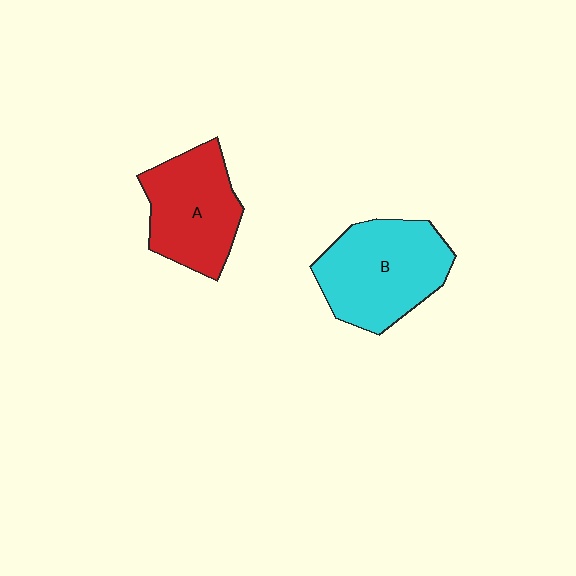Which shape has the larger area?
Shape B (cyan).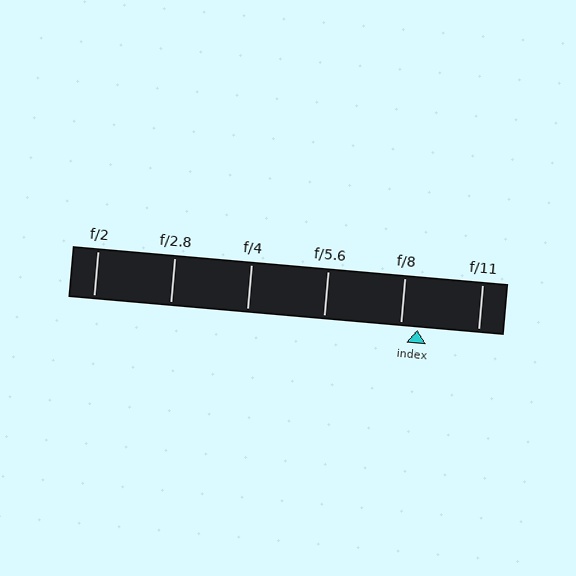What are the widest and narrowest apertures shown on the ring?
The widest aperture shown is f/2 and the narrowest is f/11.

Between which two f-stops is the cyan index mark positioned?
The index mark is between f/8 and f/11.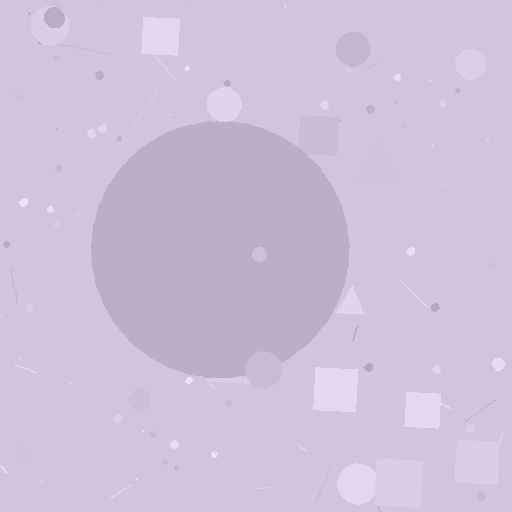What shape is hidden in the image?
A circle is hidden in the image.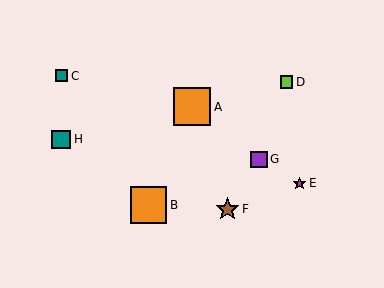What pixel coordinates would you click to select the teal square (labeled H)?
Click at (61, 139) to select the teal square H.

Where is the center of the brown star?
The center of the brown star is at (228, 209).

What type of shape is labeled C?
Shape C is a teal square.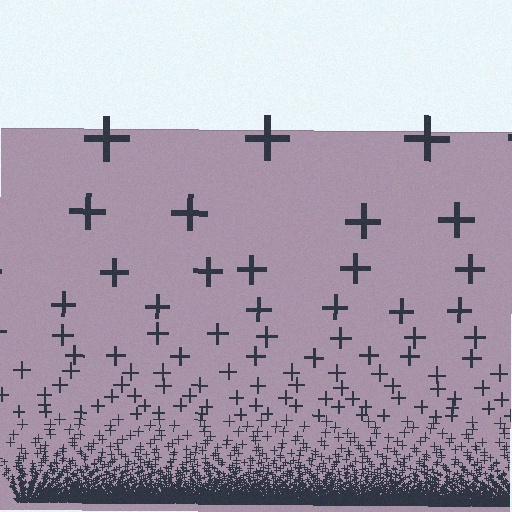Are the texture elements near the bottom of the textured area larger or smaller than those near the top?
Smaller. The gradient is inverted — elements near the bottom are smaller and denser.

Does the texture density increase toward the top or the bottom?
Density increases toward the bottom.